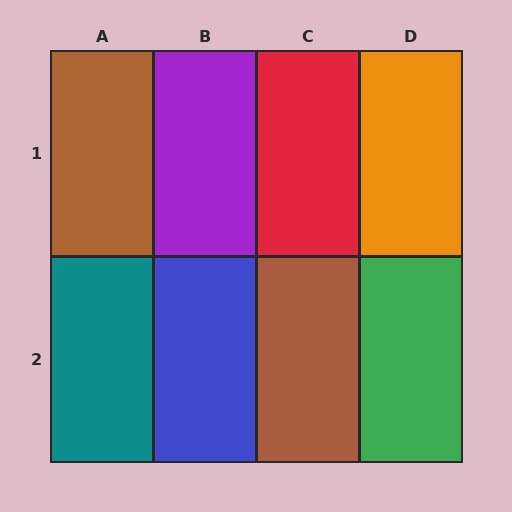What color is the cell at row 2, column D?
Green.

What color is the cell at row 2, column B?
Blue.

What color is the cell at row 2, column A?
Teal.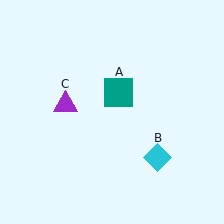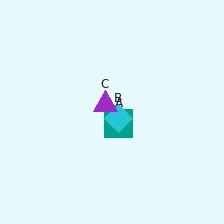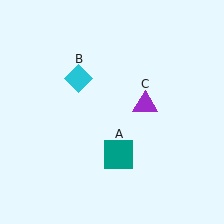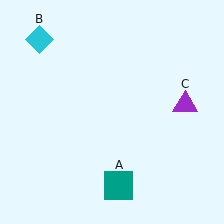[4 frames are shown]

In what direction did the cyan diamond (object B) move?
The cyan diamond (object B) moved up and to the left.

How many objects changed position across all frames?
3 objects changed position: teal square (object A), cyan diamond (object B), purple triangle (object C).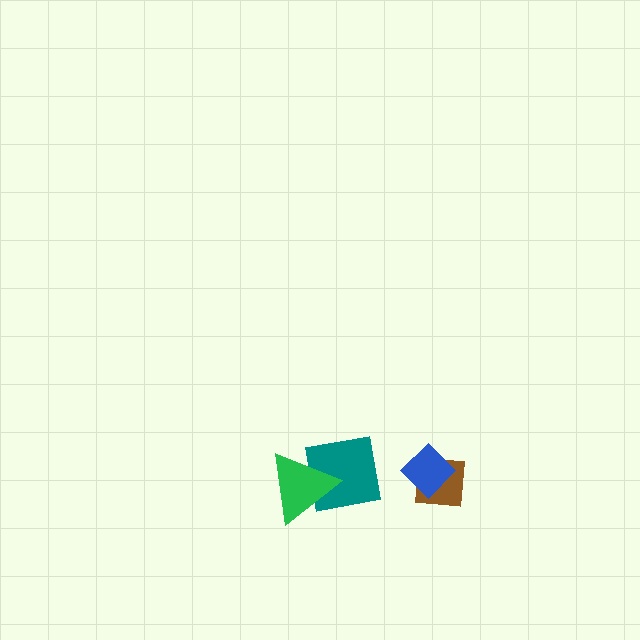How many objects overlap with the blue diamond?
1 object overlaps with the blue diamond.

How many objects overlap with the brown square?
1 object overlaps with the brown square.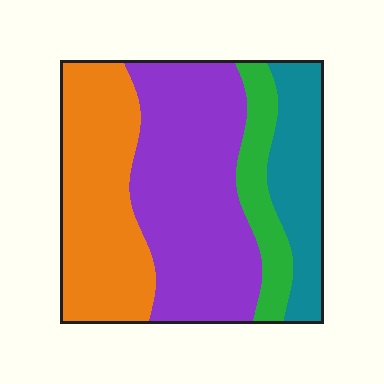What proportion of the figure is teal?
Teal takes up less than a quarter of the figure.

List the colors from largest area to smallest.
From largest to smallest: purple, orange, teal, green.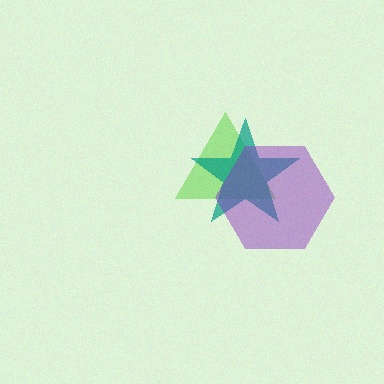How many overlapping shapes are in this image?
There are 3 overlapping shapes in the image.